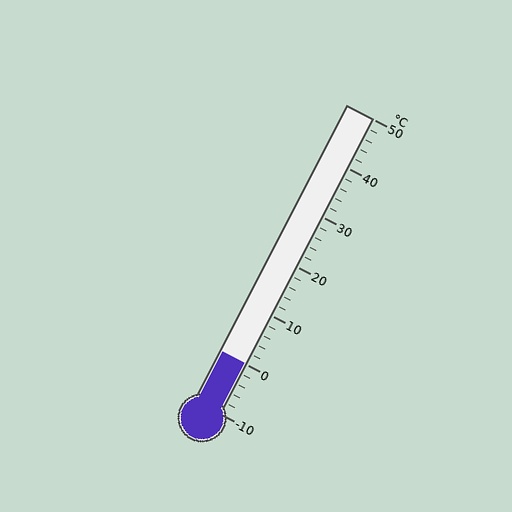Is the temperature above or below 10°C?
The temperature is below 10°C.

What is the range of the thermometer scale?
The thermometer scale ranges from -10°C to 50°C.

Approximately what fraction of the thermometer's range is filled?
The thermometer is filled to approximately 15% of its range.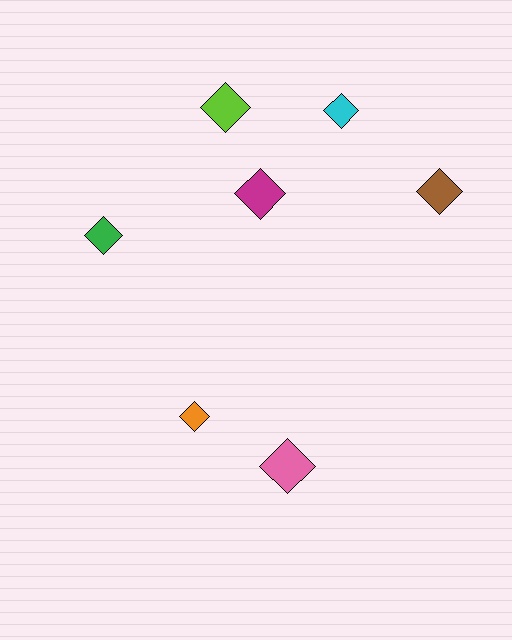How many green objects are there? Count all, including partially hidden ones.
There is 1 green object.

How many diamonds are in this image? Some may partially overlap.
There are 7 diamonds.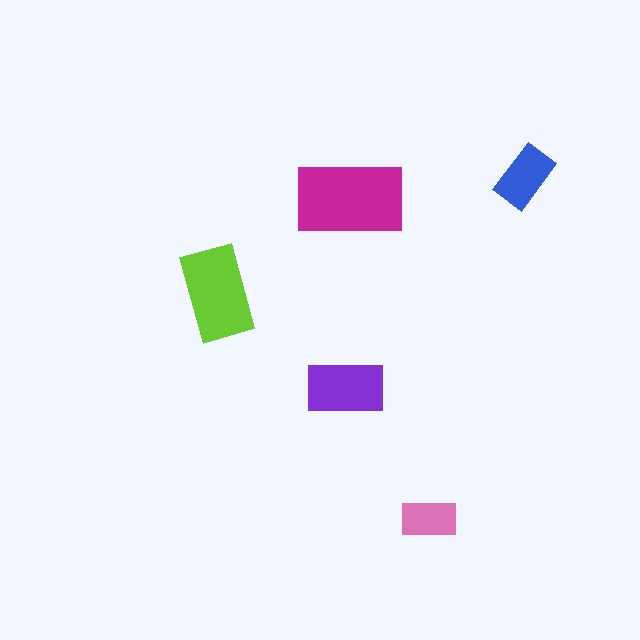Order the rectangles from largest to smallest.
the magenta one, the lime one, the purple one, the blue one, the pink one.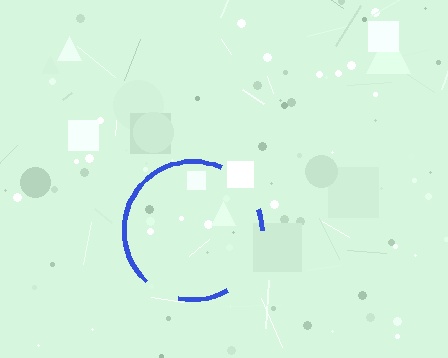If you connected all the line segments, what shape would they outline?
They would outline a circle.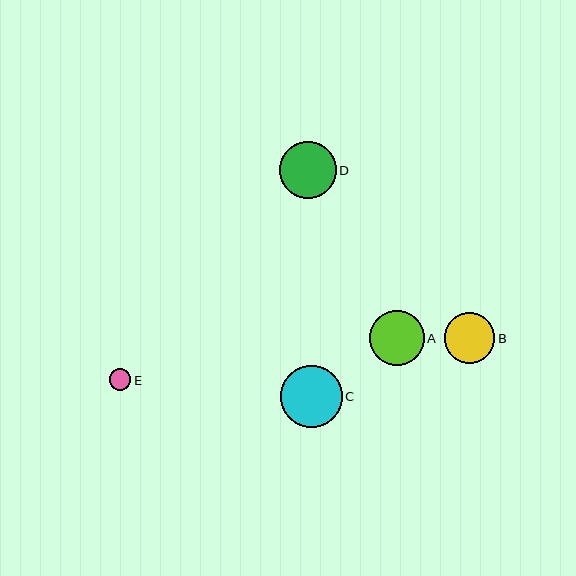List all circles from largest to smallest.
From largest to smallest: C, D, A, B, E.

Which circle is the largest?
Circle C is the largest with a size of approximately 62 pixels.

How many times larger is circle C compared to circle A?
Circle C is approximately 1.1 times the size of circle A.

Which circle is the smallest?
Circle E is the smallest with a size of approximately 21 pixels.